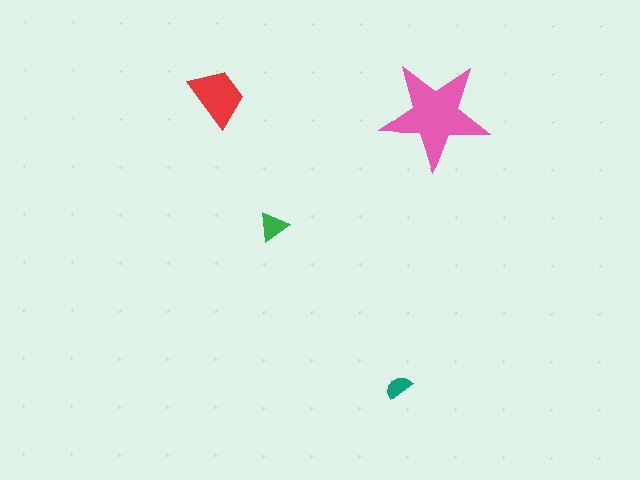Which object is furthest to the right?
The pink star is rightmost.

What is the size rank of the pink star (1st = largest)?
1st.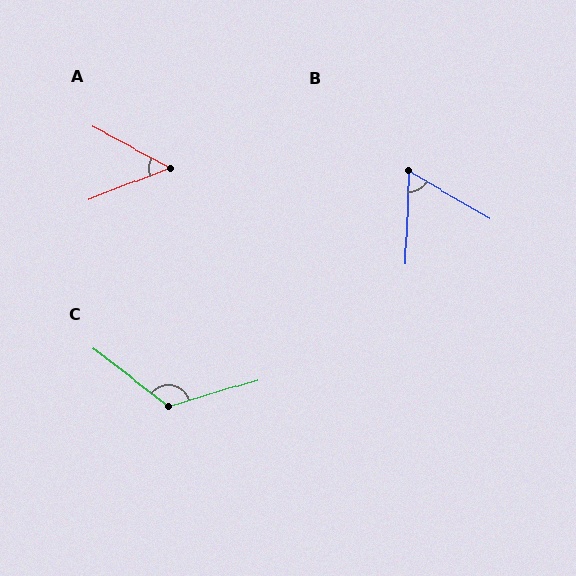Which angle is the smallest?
A, at approximately 49 degrees.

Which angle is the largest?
C, at approximately 126 degrees.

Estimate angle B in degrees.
Approximately 62 degrees.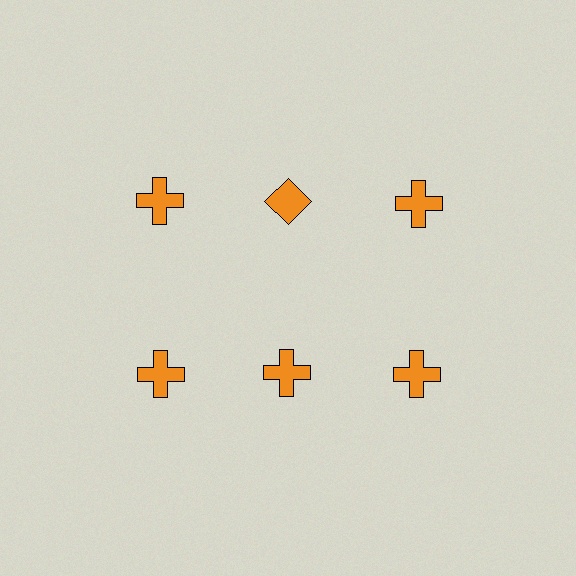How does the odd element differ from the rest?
It has a different shape: diamond instead of cross.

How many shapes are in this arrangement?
There are 6 shapes arranged in a grid pattern.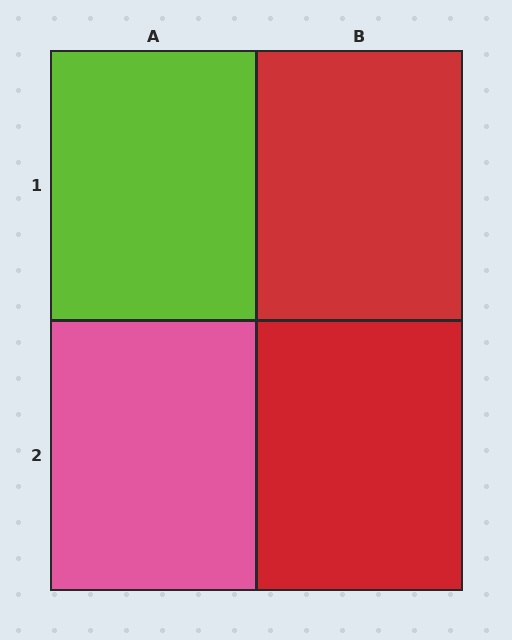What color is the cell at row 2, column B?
Red.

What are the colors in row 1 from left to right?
Lime, red.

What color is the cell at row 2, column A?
Pink.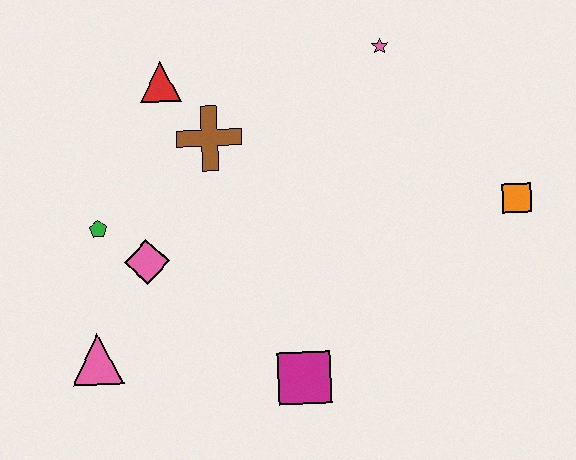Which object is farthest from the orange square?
The pink triangle is farthest from the orange square.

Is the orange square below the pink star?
Yes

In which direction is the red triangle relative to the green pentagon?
The red triangle is above the green pentagon.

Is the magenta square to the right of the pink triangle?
Yes